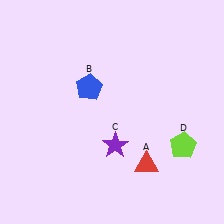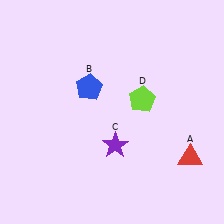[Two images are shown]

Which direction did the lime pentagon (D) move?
The lime pentagon (D) moved up.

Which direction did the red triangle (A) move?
The red triangle (A) moved right.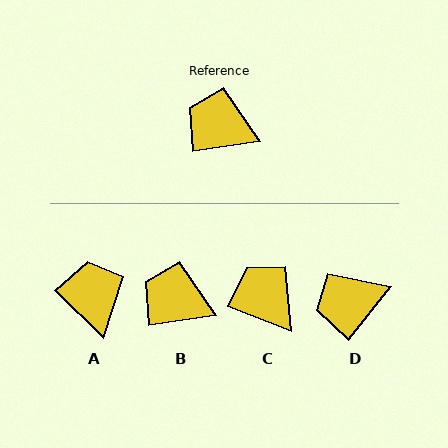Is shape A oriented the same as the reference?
No, it is off by about 53 degrees.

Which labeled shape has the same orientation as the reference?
B.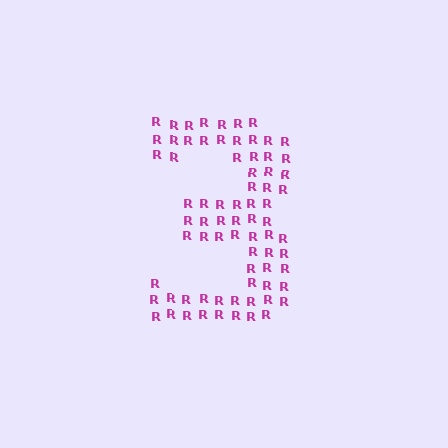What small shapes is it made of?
It is made of small letter R's.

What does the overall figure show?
The overall figure shows the digit 3.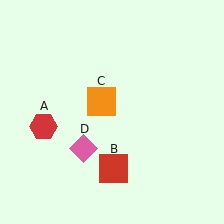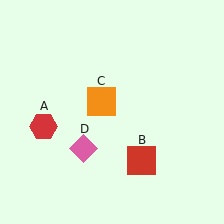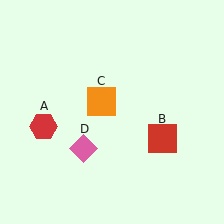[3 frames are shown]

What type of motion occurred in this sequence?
The red square (object B) rotated counterclockwise around the center of the scene.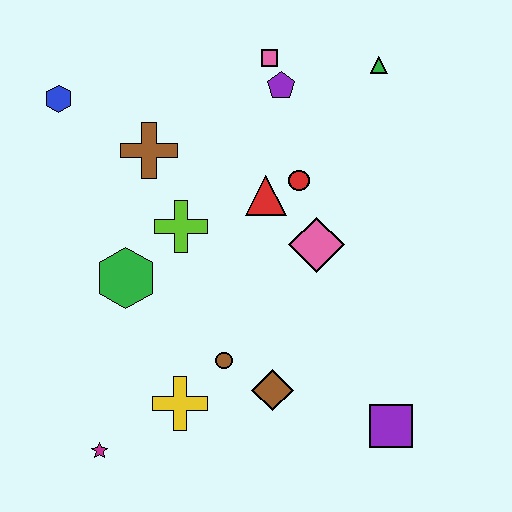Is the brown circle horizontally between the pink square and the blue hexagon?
Yes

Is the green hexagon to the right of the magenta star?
Yes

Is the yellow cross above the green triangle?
No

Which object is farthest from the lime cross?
The purple square is farthest from the lime cross.